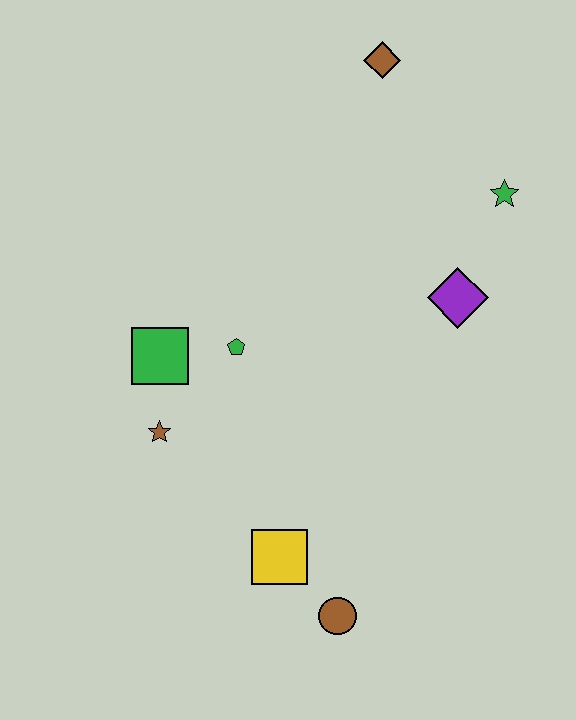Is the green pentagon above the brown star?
Yes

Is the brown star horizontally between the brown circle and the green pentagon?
No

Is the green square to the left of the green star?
Yes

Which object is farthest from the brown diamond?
The brown circle is farthest from the brown diamond.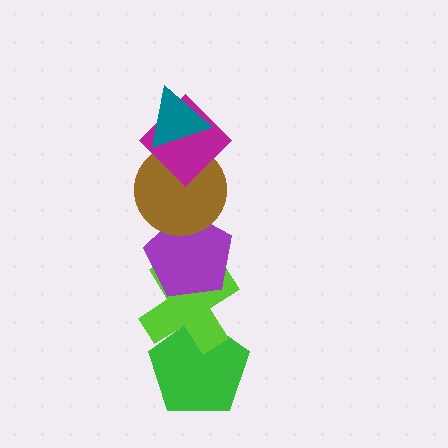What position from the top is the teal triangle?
The teal triangle is 1st from the top.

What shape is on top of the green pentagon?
The lime cross is on top of the green pentagon.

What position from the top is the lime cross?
The lime cross is 5th from the top.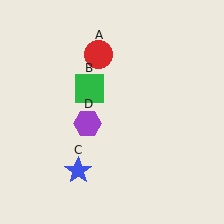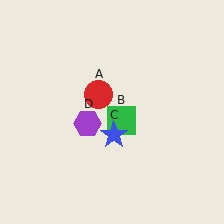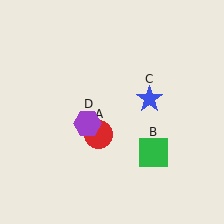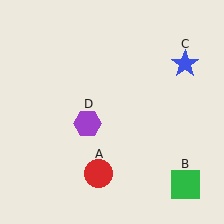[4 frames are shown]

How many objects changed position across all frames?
3 objects changed position: red circle (object A), green square (object B), blue star (object C).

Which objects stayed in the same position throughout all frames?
Purple hexagon (object D) remained stationary.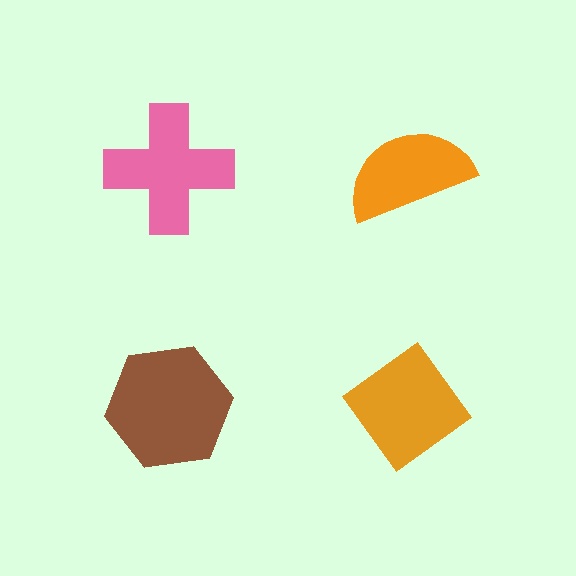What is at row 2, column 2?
An orange diamond.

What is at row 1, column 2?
An orange semicircle.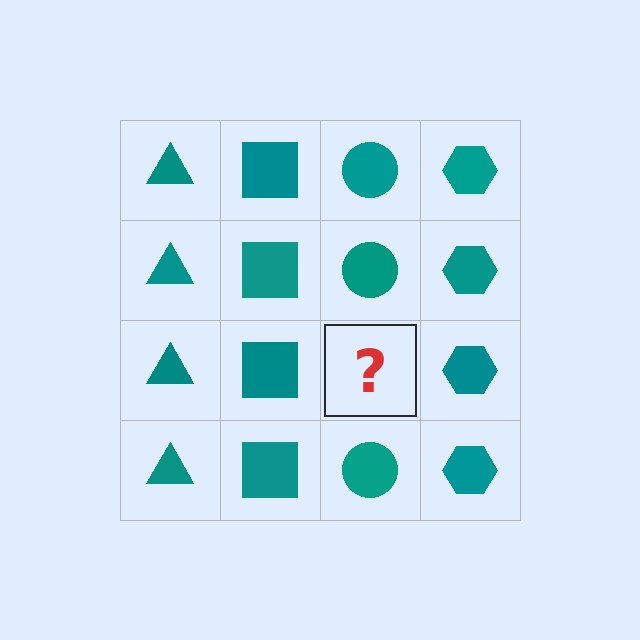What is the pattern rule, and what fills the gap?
The rule is that each column has a consistent shape. The gap should be filled with a teal circle.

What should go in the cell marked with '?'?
The missing cell should contain a teal circle.